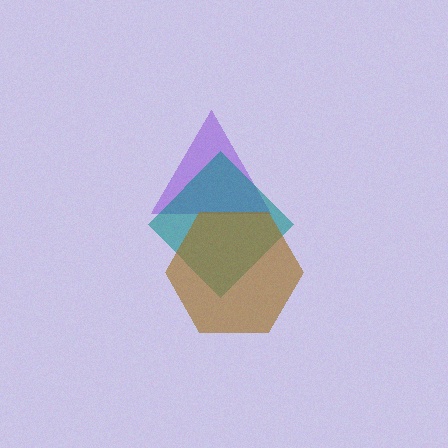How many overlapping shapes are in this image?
There are 3 overlapping shapes in the image.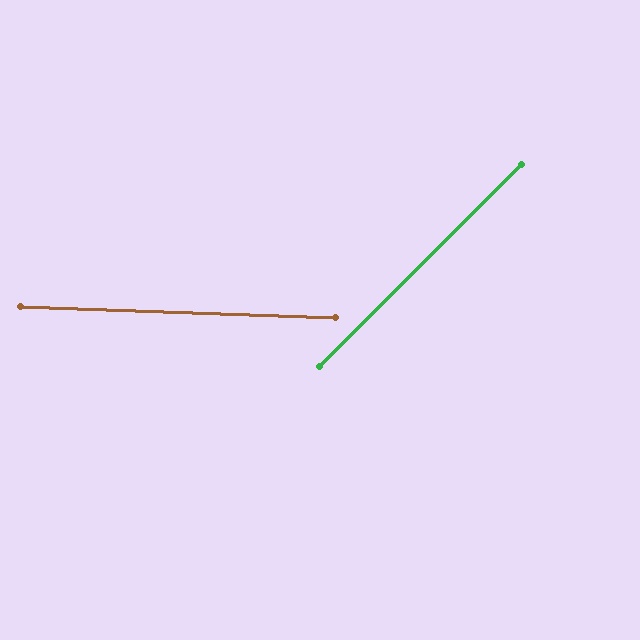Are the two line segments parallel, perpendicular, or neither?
Neither parallel nor perpendicular — they differ by about 47°.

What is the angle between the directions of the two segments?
Approximately 47 degrees.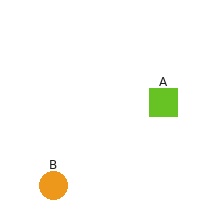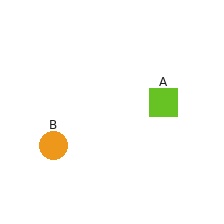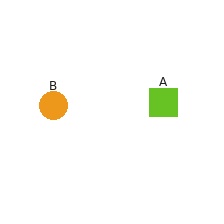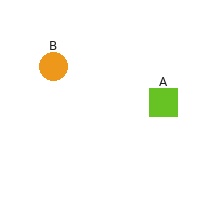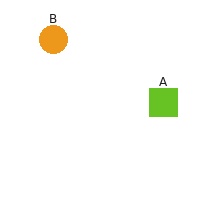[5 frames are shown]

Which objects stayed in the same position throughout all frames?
Lime square (object A) remained stationary.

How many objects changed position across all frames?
1 object changed position: orange circle (object B).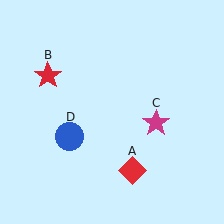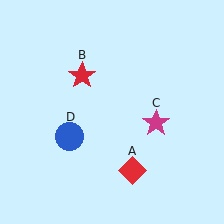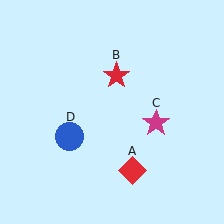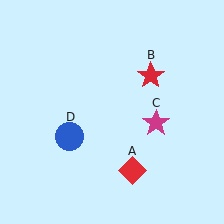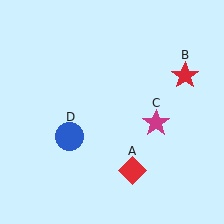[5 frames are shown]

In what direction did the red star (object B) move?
The red star (object B) moved right.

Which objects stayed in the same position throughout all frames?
Red diamond (object A) and magenta star (object C) and blue circle (object D) remained stationary.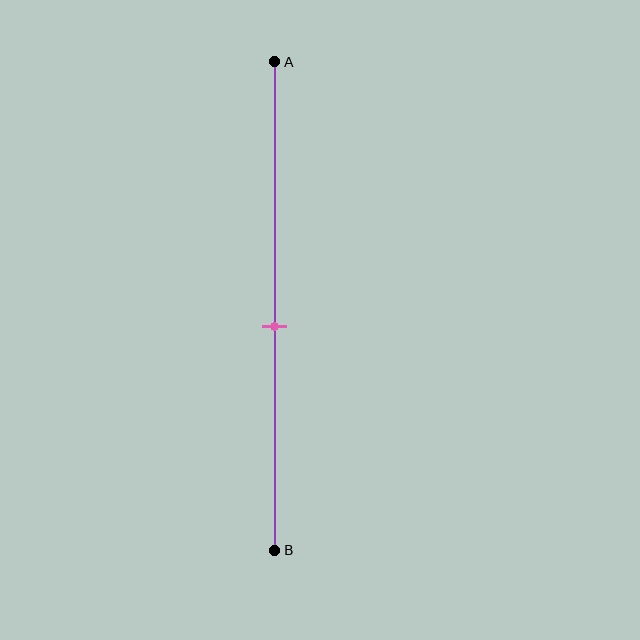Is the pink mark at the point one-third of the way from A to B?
No, the mark is at about 55% from A, not at the 33% one-third point.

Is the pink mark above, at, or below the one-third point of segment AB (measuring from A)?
The pink mark is below the one-third point of segment AB.